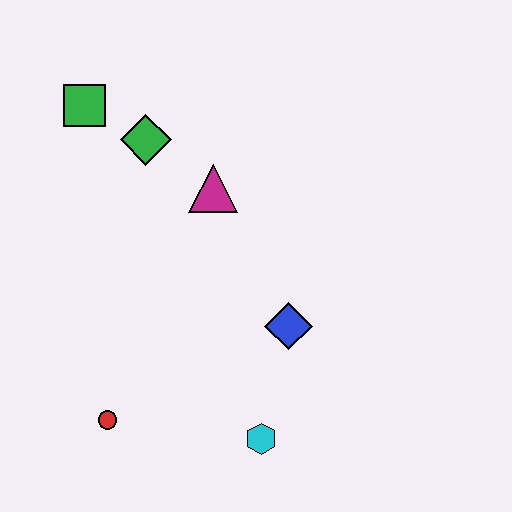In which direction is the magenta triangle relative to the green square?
The magenta triangle is to the right of the green square.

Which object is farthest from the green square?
The cyan hexagon is farthest from the green square.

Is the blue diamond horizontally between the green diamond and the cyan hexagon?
No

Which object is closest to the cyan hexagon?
The blue diamond is closest to the cyan hexagon.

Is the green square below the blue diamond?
No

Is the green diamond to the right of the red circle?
Yes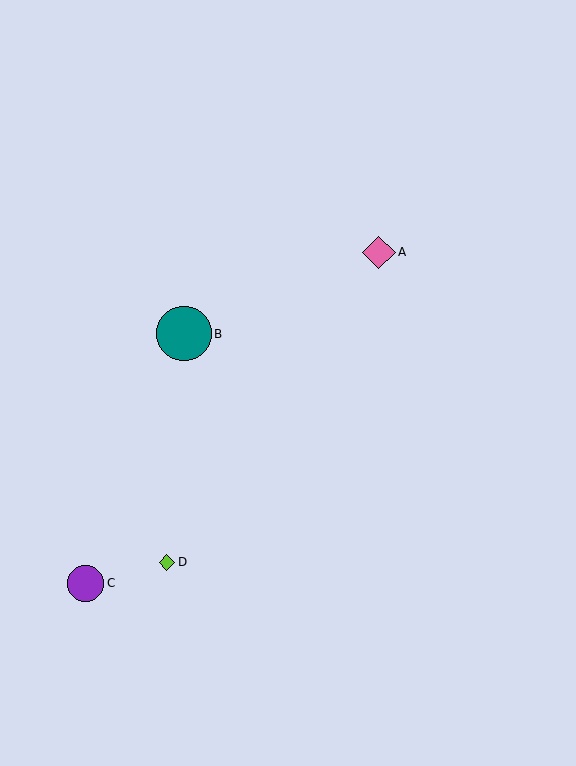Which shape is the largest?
The teal circle (labeled B) is the largest.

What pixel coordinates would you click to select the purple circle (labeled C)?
Click at (86, 583) to select the purple circle C.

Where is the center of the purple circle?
The center of the purple circle is at (86, 583).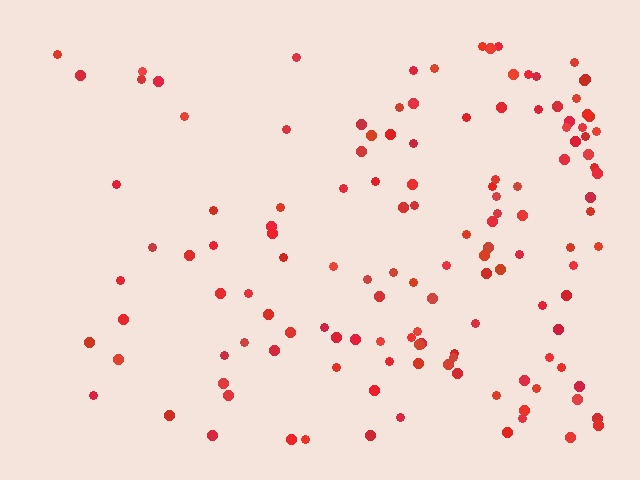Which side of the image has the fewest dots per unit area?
The left.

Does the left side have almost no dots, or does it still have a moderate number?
Still a moderate number, just noticeably fewer than the right.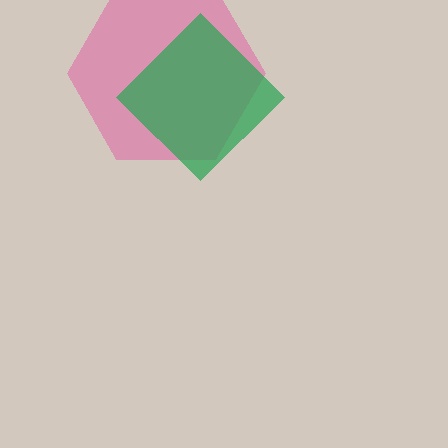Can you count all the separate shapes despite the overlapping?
Yes, there are 2 separate shapes.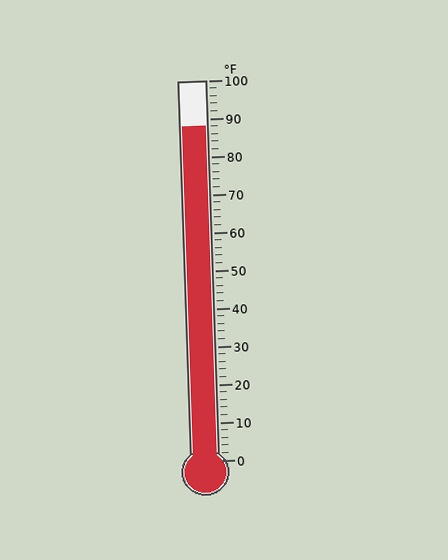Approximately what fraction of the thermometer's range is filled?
The thermometer is filled to approximately 90% of its range.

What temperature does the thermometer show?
The thermometer shows approximately 88°F.